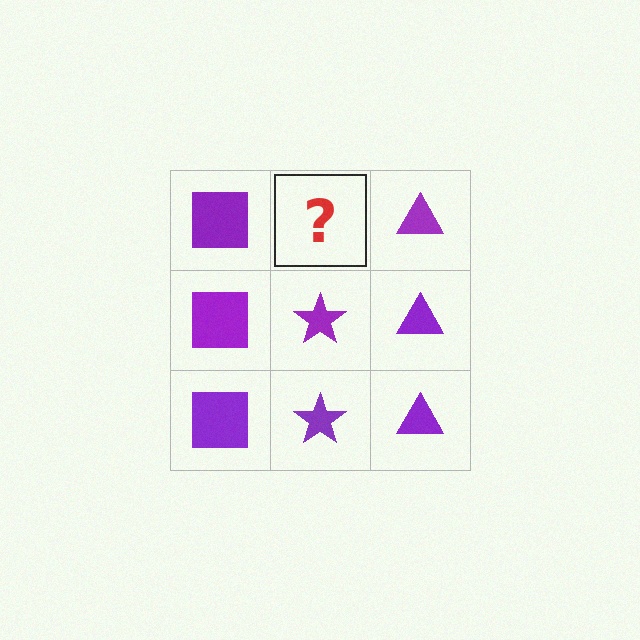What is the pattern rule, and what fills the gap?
The rule is that each column has a consistent shape. The gap should be filled with a purple star.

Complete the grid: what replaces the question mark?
The question mark should be replaced with a purple star.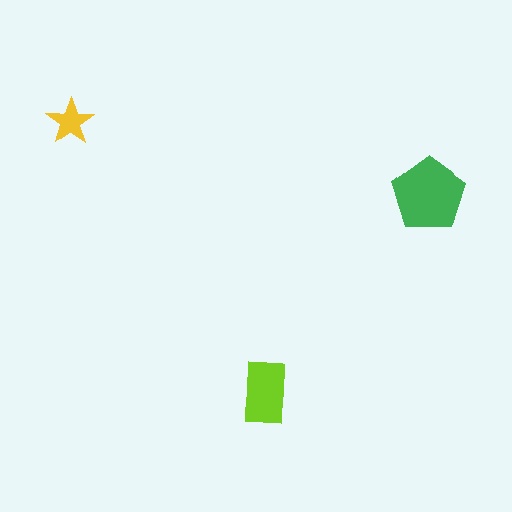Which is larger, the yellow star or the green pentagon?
The green pentagon.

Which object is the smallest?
The yellow star.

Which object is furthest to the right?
The green pentagon is rightmost.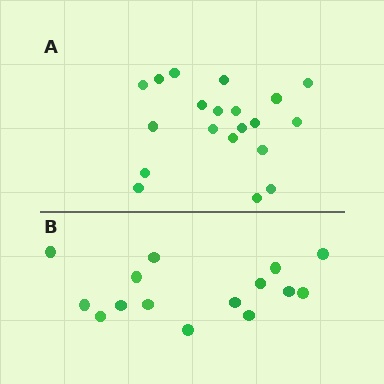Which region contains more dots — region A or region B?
Region A (the top region) has more dots.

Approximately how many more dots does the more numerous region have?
Region A has about 5 more dots than region B.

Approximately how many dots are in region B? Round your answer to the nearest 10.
About 20 dots. (The exact count is 15, which rounds to 20.)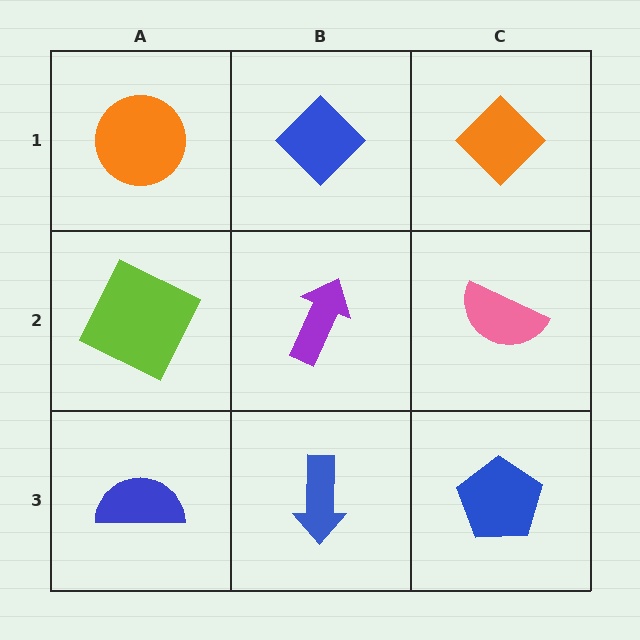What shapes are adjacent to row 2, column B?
A blue diamond (row 1, column B), a blue arrow (row 3, column B), a lime square (row 2, column A), a pink semicircle (row 2, column C).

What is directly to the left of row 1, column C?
A blue diamond.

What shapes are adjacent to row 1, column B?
A purple arrow (row 2, column B), an orange circle (row 1, column A), an orange diamond (row 1, column C).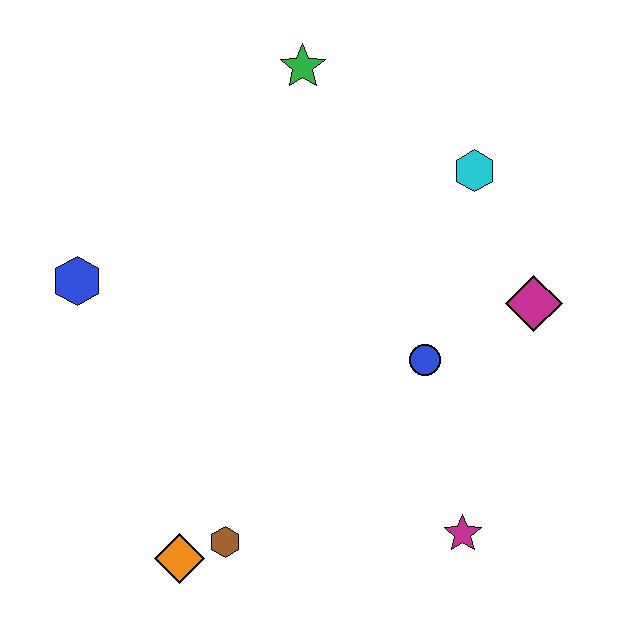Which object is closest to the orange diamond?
The brown hexagon is closest to the orange diamond.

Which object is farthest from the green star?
The orange diamond is farthest from the green star.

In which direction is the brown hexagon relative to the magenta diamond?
The brown hexagon is to the left of the magenta diamond.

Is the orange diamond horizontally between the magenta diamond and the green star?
No